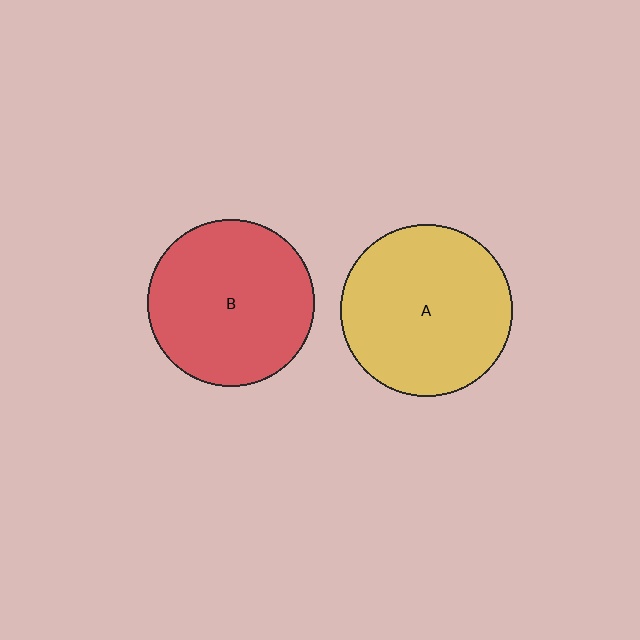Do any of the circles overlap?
No, none of the circles overlap.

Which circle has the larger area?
Circle A (yellow).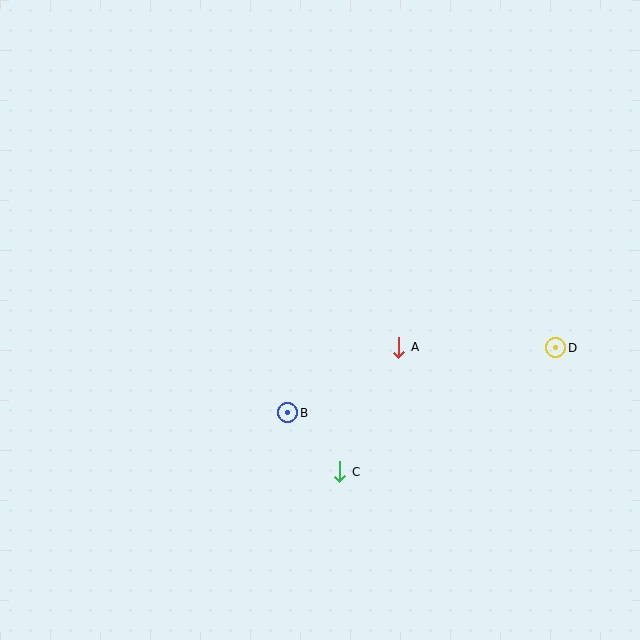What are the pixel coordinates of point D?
Point D is at (556, 348).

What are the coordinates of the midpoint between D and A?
The midpoint between D and A is at (477, 348).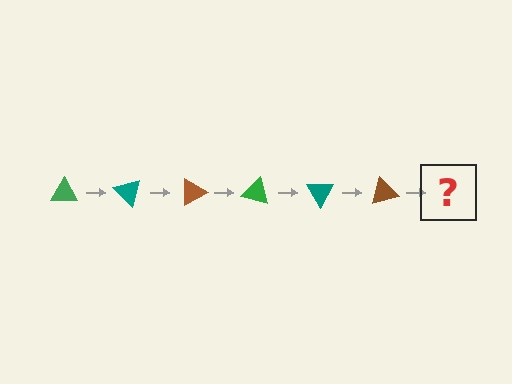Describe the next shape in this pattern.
It should be a green triangle, rotated 270 degrees from the start.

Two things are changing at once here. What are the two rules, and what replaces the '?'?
The two rules are that it rotates 45 degrees each step and the color cycles through green, teal, and brown. The '?' should be a green triangle, rotated 270 degrees from the start.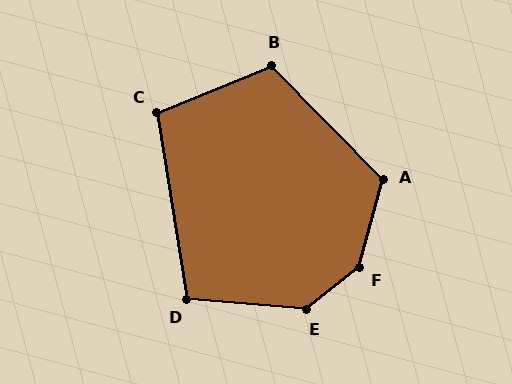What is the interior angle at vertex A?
Approximately 120 degrees (obtuse).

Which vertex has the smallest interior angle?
C, at approximately 103 degrees.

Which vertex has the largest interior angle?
F, at approximately 144 degrees.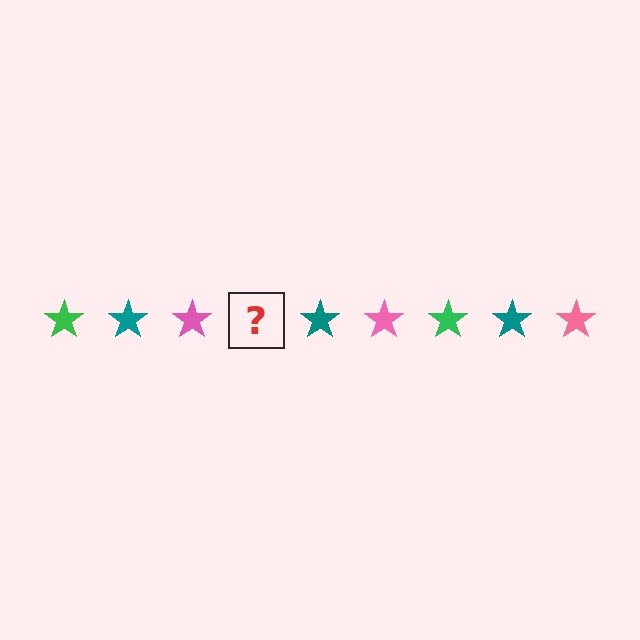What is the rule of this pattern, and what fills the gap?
The rule is that the pattern cycles through green, teal, pink stars. The gap should be filled with a green star.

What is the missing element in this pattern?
The missing element is a green star.